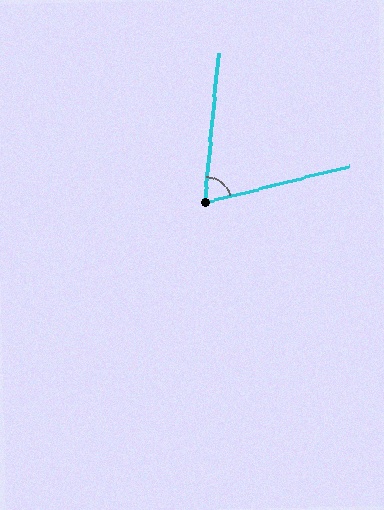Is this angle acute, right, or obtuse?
It is acute.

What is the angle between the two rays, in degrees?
Approximately 71 degrees.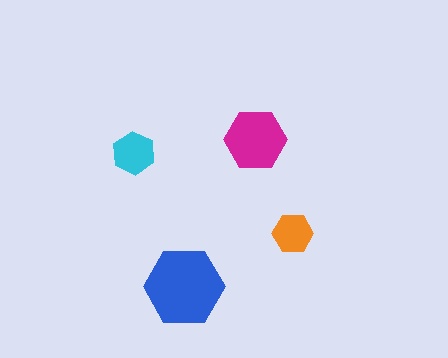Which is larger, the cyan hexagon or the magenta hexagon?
The magenta one.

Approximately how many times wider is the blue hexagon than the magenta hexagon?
About 1.5 times wider.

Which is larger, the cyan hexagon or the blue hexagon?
The blue one.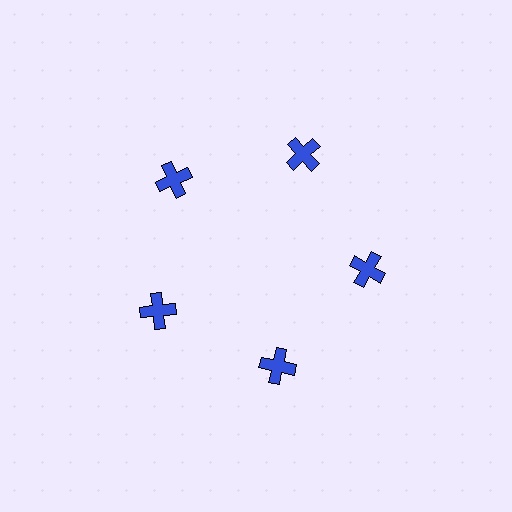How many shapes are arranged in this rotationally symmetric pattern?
There are 5 shapes, arranged in 5 groups of 1.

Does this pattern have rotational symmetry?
Yes, this pattern has 5-fold rotational symmetry. It looks the same after rotating 72 degrees around the center.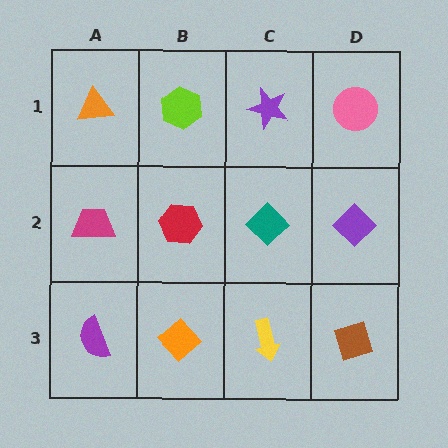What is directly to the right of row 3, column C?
A brown diamond.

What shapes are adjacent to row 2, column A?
An orange triangle (row 1, column A), a purple semicircle (row 3, column A), a red hexagon (row 2, column B).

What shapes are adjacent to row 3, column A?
A magenta trapezoid (row 2, column A), an orange diamond (row 3, column B).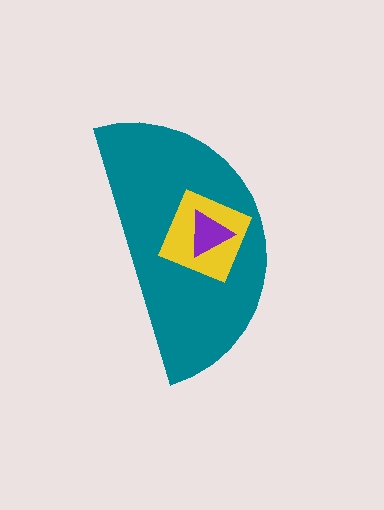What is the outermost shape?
The teal semicircle.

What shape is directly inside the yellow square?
The purple triangle.